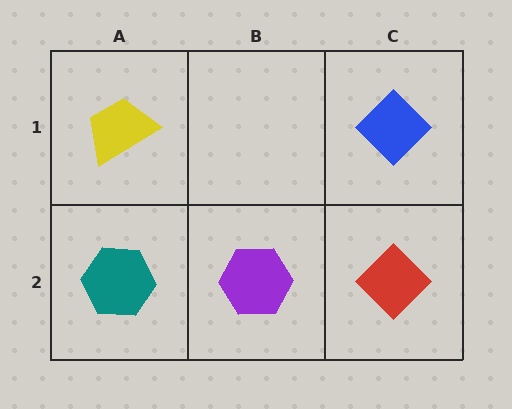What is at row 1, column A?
A yellow trapezoid.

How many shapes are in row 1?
2 shapes.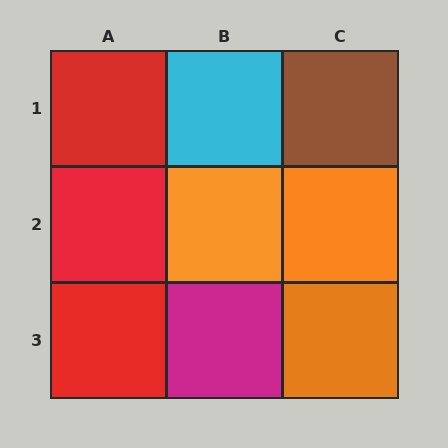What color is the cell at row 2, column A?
Red.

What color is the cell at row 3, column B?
Magenta.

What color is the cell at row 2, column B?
Orange.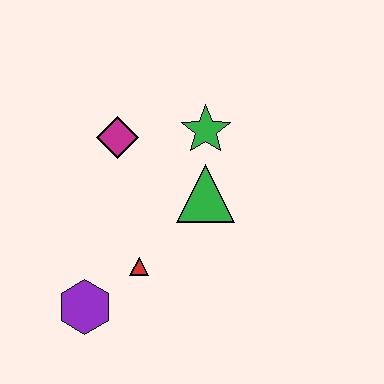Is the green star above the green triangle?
Yes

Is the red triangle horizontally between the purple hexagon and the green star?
Yes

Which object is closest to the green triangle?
The green star is closest to the green triangle.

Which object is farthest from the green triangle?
The purple hexagon is farthest from the green triangle.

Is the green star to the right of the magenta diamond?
Yes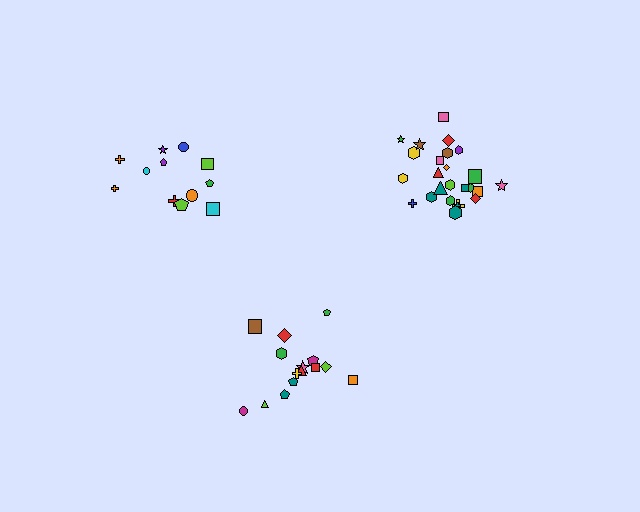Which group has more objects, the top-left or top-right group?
The top-right group.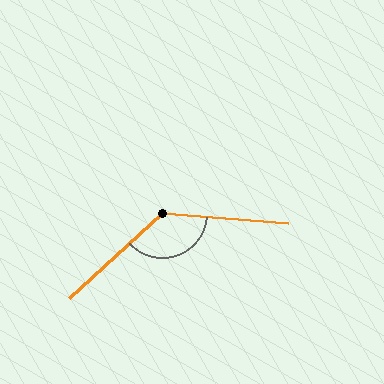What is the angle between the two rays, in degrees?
Approximately 133 degrees.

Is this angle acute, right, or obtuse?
It is obtuse.